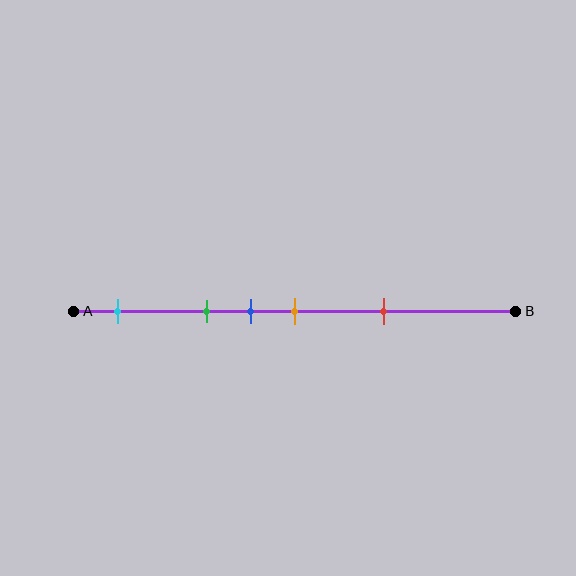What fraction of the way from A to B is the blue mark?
The blue mark is approximately 40% (0.4) of the way from A to B.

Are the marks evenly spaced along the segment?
No, the marks are not evenly spaced.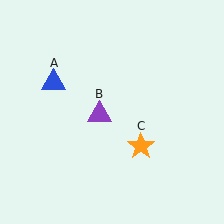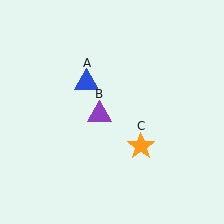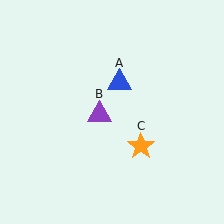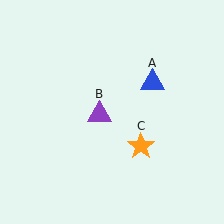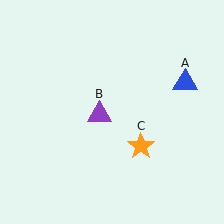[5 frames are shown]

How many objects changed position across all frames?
1 object changed position: blue triangle (object A).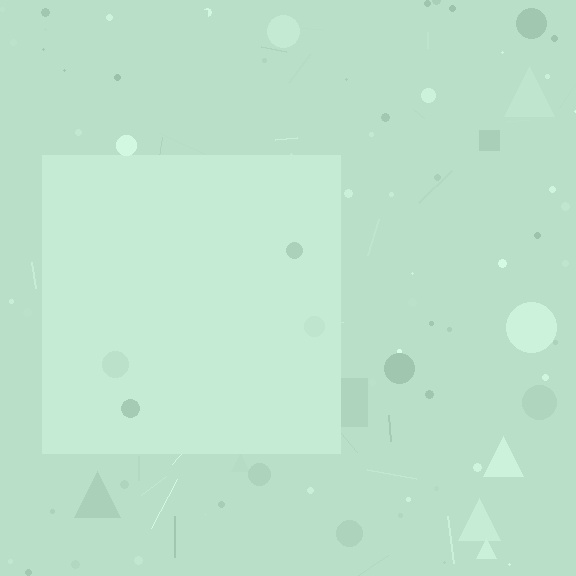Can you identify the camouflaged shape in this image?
The camouflaged shape is a square.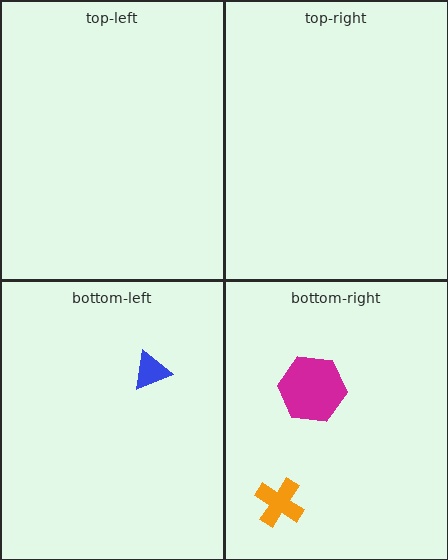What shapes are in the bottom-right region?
The orange cross, the magenta hexagon.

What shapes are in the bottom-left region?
The blue triangle.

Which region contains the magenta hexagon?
The bottom-right region.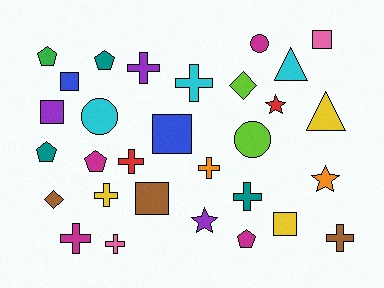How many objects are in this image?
There are 30 objects.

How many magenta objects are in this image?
There are 4 magenta objects.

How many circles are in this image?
There are 3 circles.